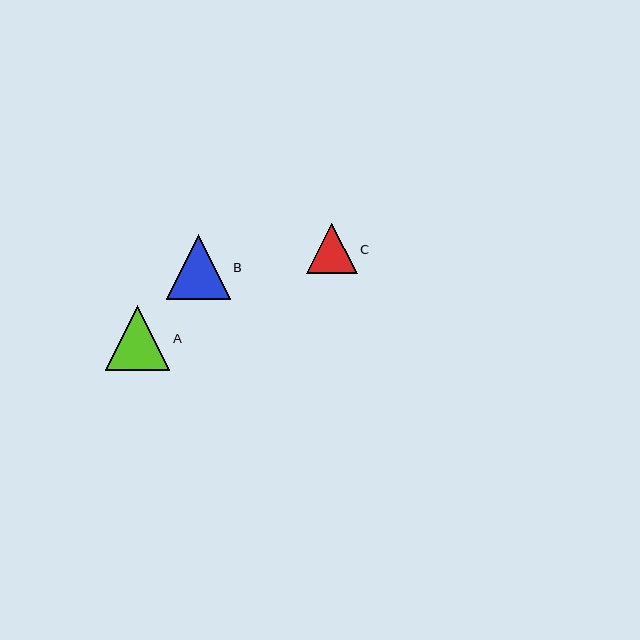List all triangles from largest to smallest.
From largest to smallest: A, B, C.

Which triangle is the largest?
Triangle A is the largest with a size of approximately 65 pixels.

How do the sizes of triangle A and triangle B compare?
Triangle A and triangle B are approximately the same size.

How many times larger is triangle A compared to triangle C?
Triangle A is approximately 1.3 times the size of triangle C.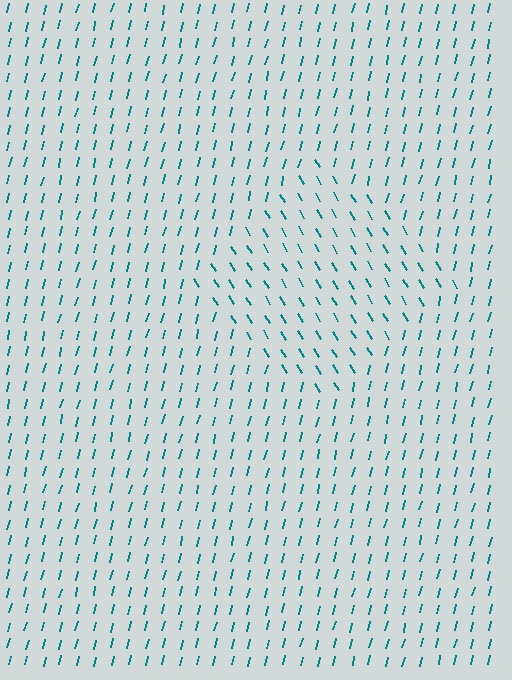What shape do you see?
I see a diamond.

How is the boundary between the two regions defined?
The boundary is defined purely by a change in line orientation (approximately 45 degrees difference). All lines are the same color and thickness.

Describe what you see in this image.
The image is filled with small teal line segments. A diamond region in the image has lines oriented differently from the surrounding lines, creating a visible texture boundary.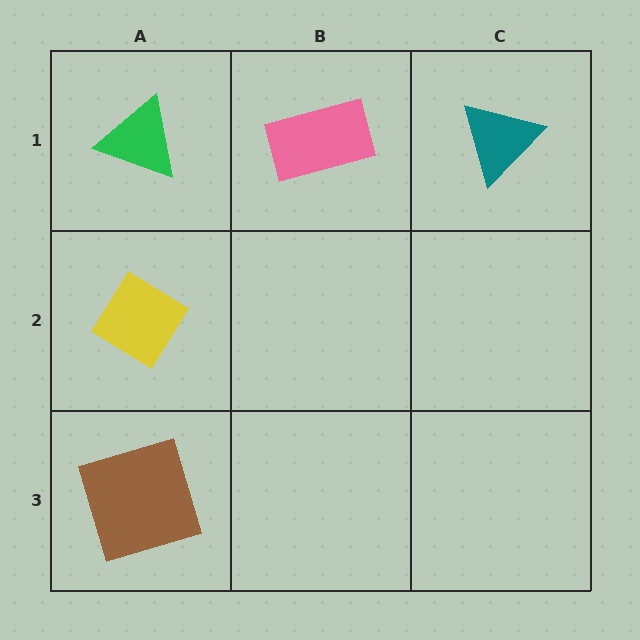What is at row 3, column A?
A brown square.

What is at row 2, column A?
A yellow diamond.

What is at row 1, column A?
A green triangle.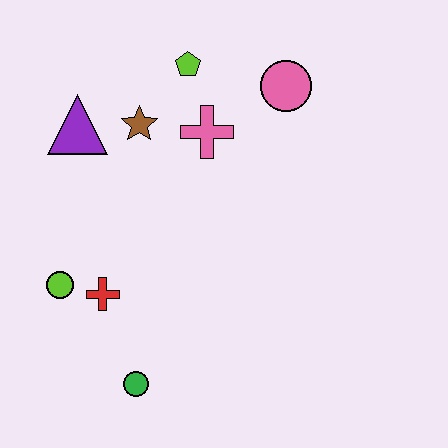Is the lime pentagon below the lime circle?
No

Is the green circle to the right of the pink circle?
No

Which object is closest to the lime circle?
The red cross is closest to the lime circle.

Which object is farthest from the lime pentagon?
The green circle is farthest from the lime pentagon.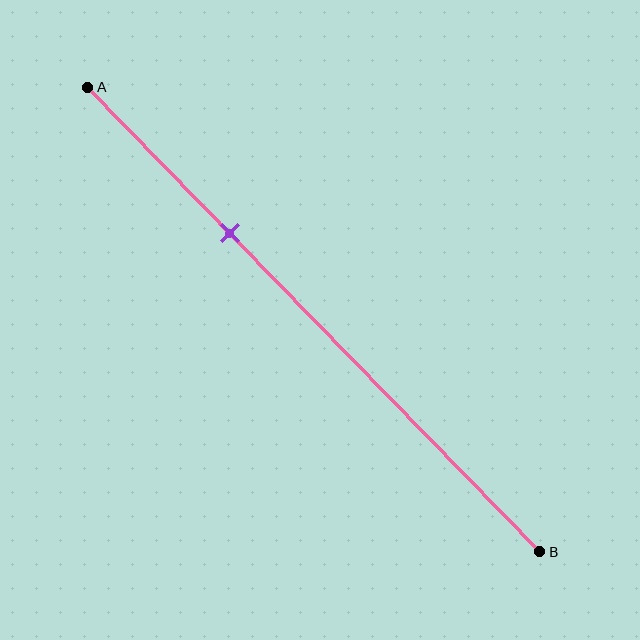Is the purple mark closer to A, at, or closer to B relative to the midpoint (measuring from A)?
The purple mark is closer to point A than the midpoint of segment AB.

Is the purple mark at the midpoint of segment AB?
No, the mark is at about 30% from A, not at the 50% midpoint.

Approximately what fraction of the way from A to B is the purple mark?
The purple mark is approximately 30% of the way from A to B.